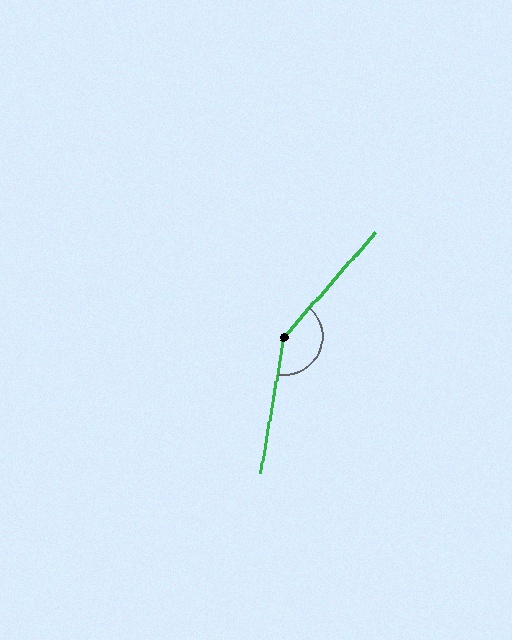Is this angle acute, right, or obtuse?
It is obtuse.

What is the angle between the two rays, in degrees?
Approximately 149 degrees.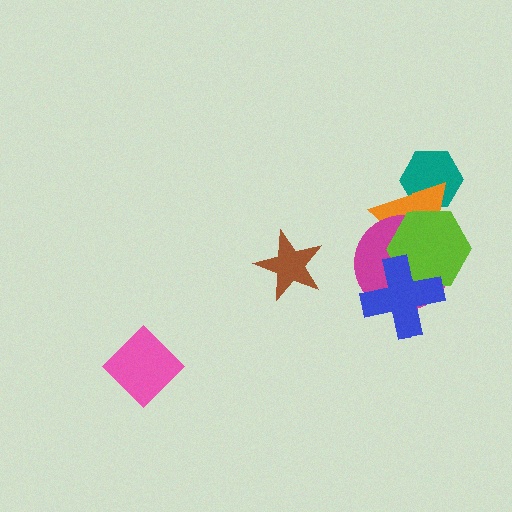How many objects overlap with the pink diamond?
0 objects overlap with the pink diamond.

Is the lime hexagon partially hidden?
Yes, it is partially covered by another shape.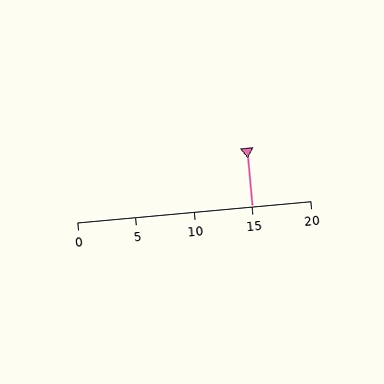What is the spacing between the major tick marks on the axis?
The major ticks are spaced 5 apart.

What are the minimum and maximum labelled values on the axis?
The axis runs from 0 to 20.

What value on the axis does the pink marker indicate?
The marker indicates approximately 15.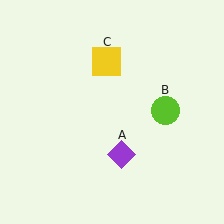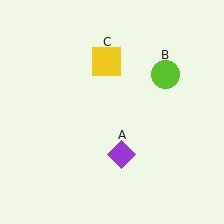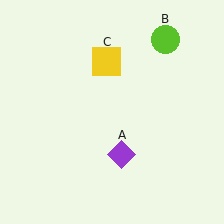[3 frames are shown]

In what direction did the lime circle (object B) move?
The lime circle (object B) moved up.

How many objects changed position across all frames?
1 object changed position: lime circle (object B).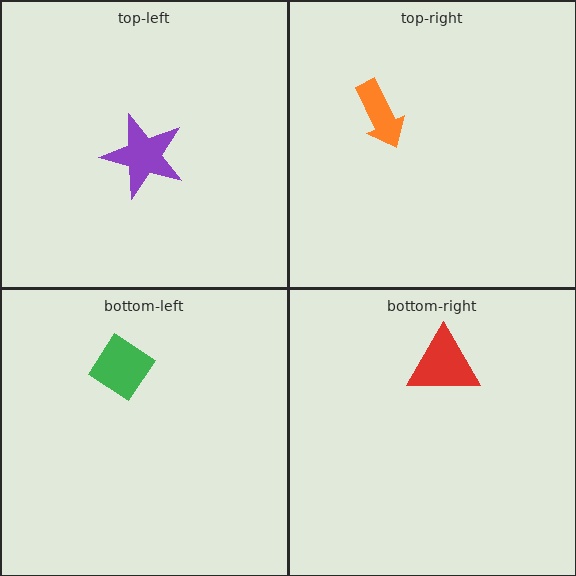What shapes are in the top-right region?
The orange arrow.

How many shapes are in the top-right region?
1.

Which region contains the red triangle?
The bottom-right region.